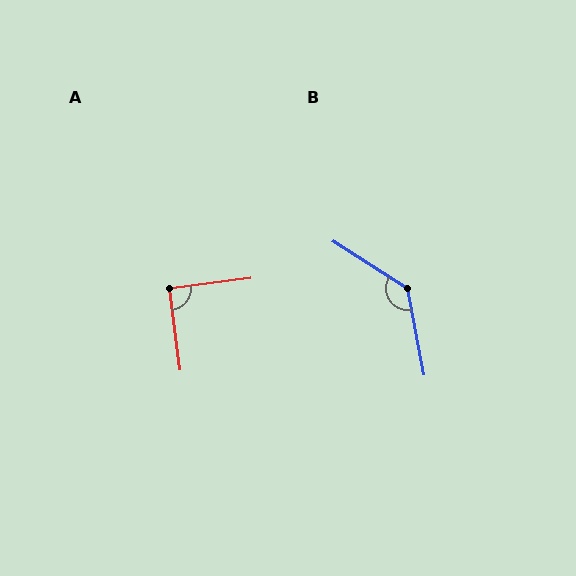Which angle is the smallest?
A, at approximately 90 degrees.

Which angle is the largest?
B, at approximately 133 degrees.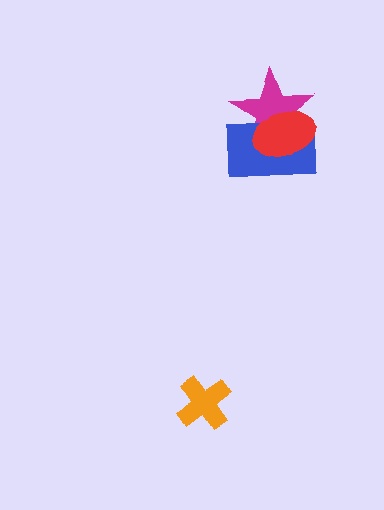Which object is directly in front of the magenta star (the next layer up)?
The blue rectangle is directly in front of the magenta star.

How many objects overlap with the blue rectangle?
2 objects overlap with the blue rectangle.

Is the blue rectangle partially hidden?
Yes, it is partially covered by another shape.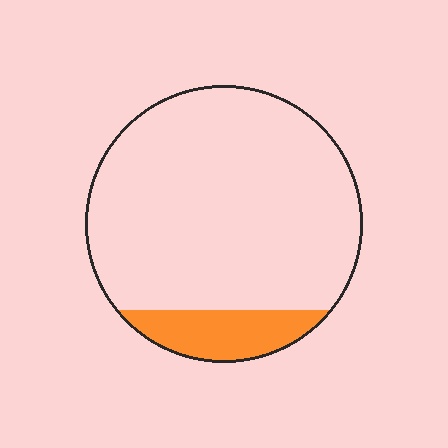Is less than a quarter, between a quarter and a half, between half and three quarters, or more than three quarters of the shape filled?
Less than a quarter.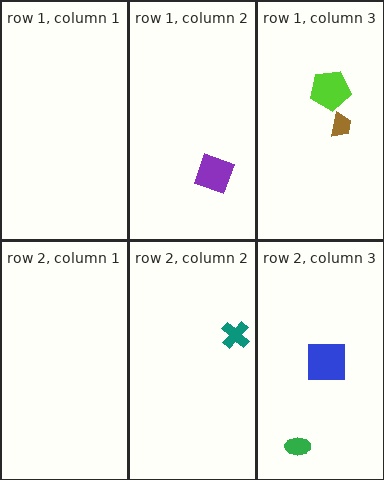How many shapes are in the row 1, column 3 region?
2.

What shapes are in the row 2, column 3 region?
The blue square, the green ellipse.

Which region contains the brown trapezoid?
The row 1, column 3 region.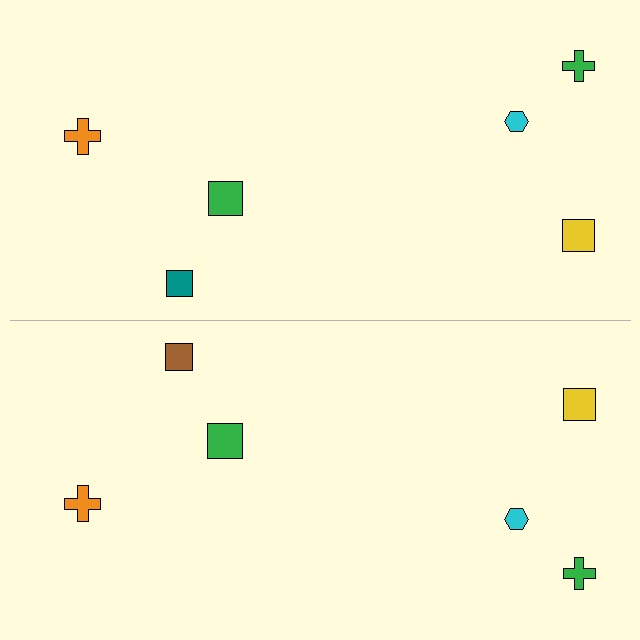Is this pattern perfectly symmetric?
No, the pattern is not perfectly symmetric. The brown square on the bottom side breaks the symmetry — its mirror counterpart is teal.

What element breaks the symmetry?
The brown square on the bottom side breaks the symmetry — its mirror counterpart is teal.